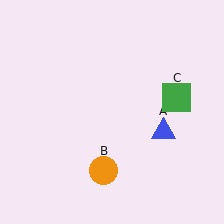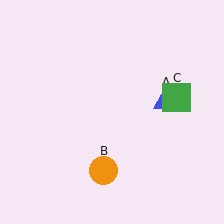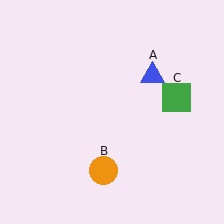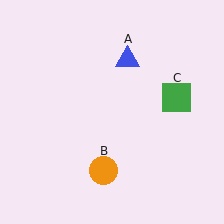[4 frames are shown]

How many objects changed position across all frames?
1 object changed position: blue triangle (object A).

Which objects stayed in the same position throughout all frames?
Orange circle (object B) and green square (object C) remained stationary.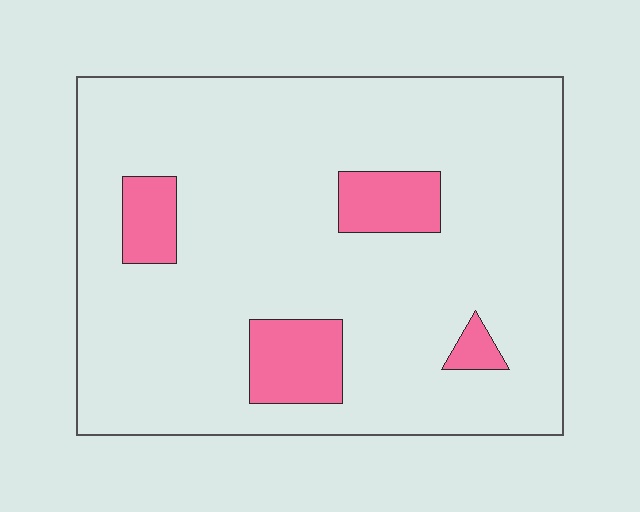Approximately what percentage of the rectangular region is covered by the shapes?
Approximately 10%.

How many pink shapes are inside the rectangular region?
4.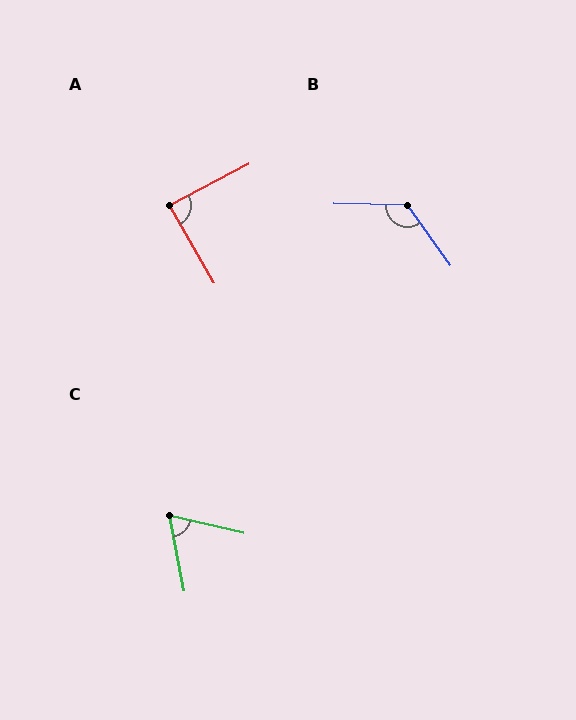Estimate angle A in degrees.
Approximately 88 degrees.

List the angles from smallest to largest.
C (66°), A (88°), B (127°).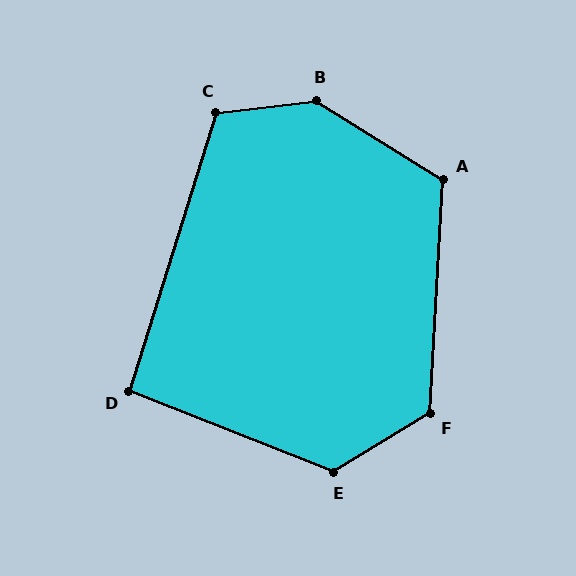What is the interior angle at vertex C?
Approximately 114 degrees (obtuse).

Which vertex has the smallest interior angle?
D, at approximately 94 degrees.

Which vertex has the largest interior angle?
B, at approximately 141 degrees.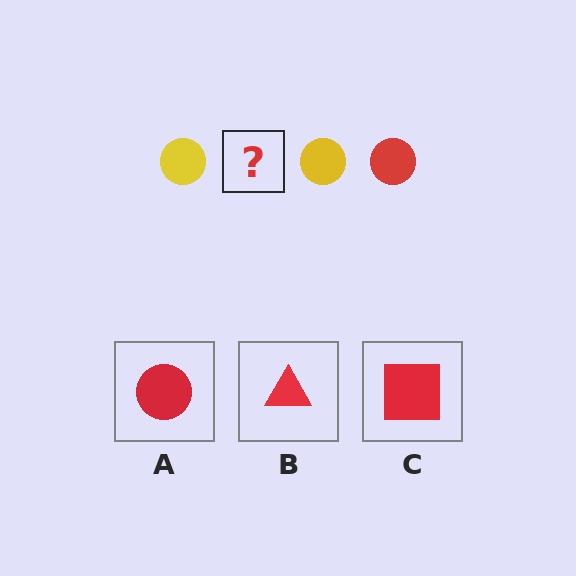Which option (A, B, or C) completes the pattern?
A.